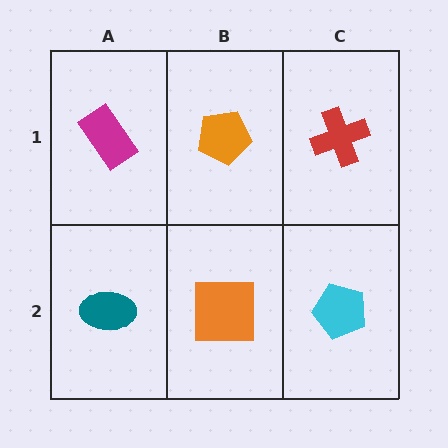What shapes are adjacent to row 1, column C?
A cyan pentagon (row 2, column C), an orange pentagon (row 1, column B).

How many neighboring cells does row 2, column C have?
2.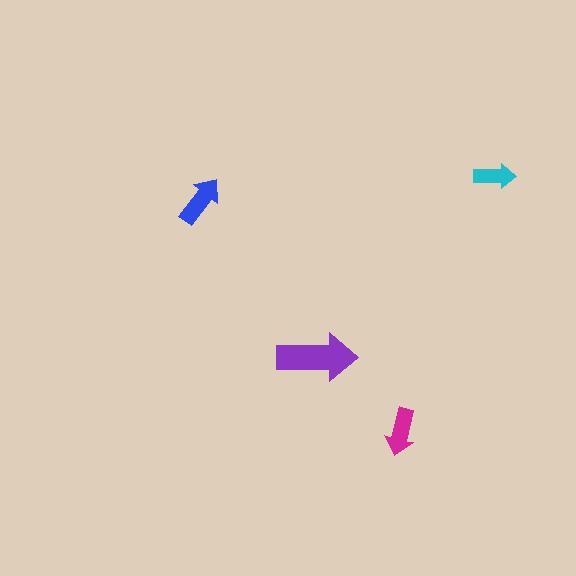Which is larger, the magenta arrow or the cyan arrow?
The magenta one.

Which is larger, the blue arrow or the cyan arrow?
The blue one.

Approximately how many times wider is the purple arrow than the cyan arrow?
About 2 times wider.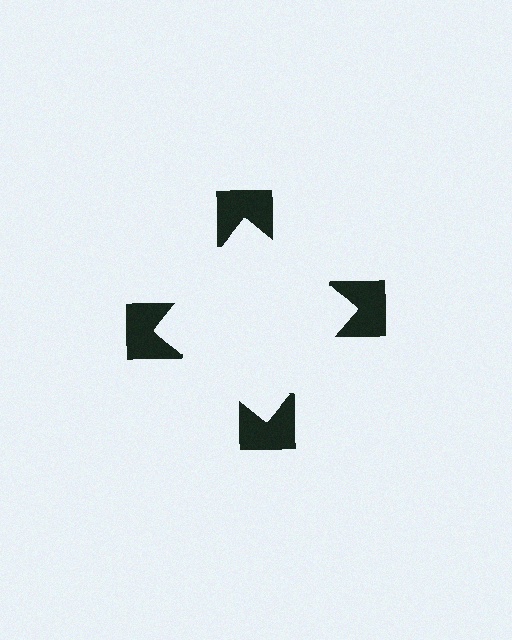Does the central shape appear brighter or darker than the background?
It typically appears slightly brighter than the background, even though no actual brightness change is drawn.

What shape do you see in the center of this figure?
An illusory square — its edges are inferred from the aligned wedge cuts in the notched squares, not physically drawn.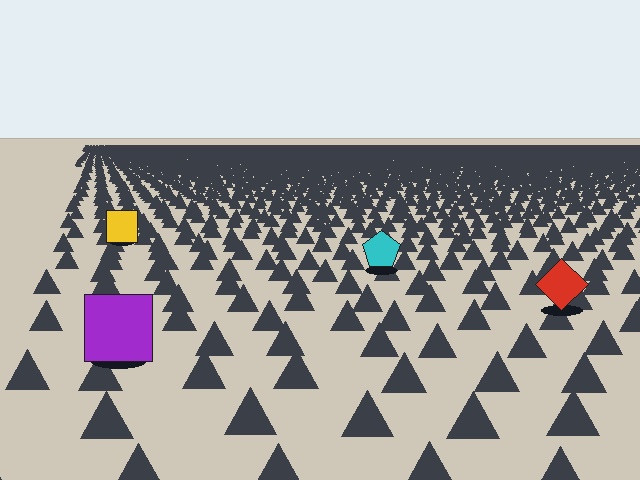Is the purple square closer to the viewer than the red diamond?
Yes. The purple square is closer — you can tell from the texture gradient: the ground texture is coarser near it.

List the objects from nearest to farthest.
From nearest to farthest: the purple square, the red diamond, the cyan pentagon, the yellow square.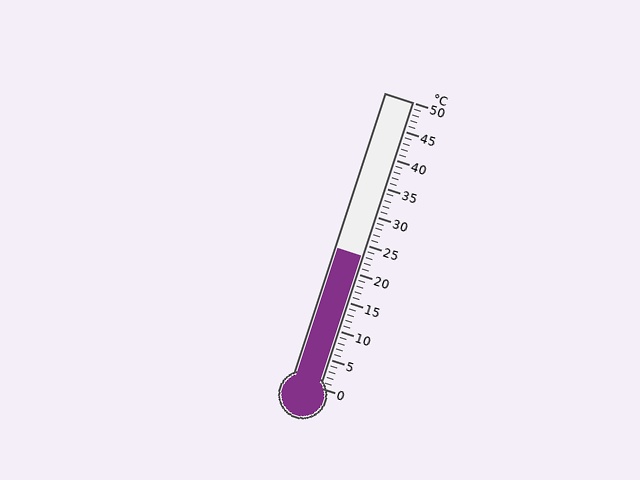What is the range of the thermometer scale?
The thermometer scale ranges from 0°C to 50°C.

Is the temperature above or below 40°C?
The temperature is below 40°C.